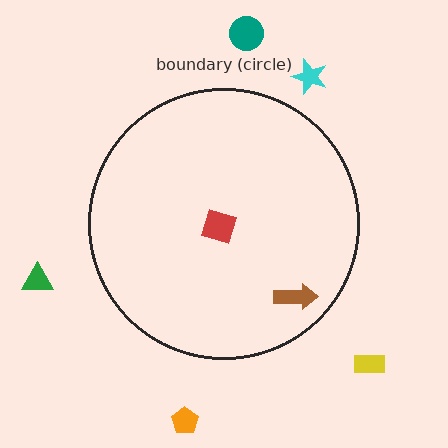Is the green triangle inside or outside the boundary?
Outside.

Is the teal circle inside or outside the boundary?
Outside.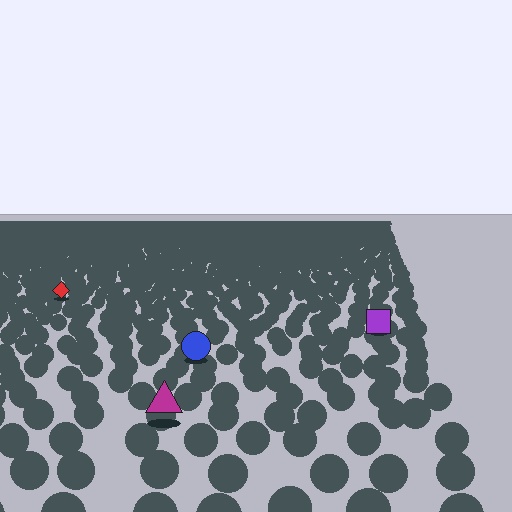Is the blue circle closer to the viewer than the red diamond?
Yes. The blue circle is closer — you can tell from the texture gradient: the ground texture is coarser near it.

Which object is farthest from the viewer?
The red diamond is farthest from the viewer. It appears smaller and the ground texture around it is denser.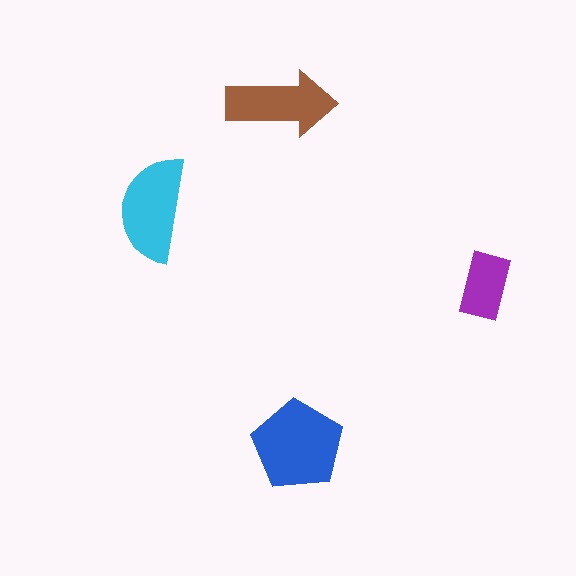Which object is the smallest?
The purple rectangle.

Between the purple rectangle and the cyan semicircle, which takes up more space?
The cyan semicircle.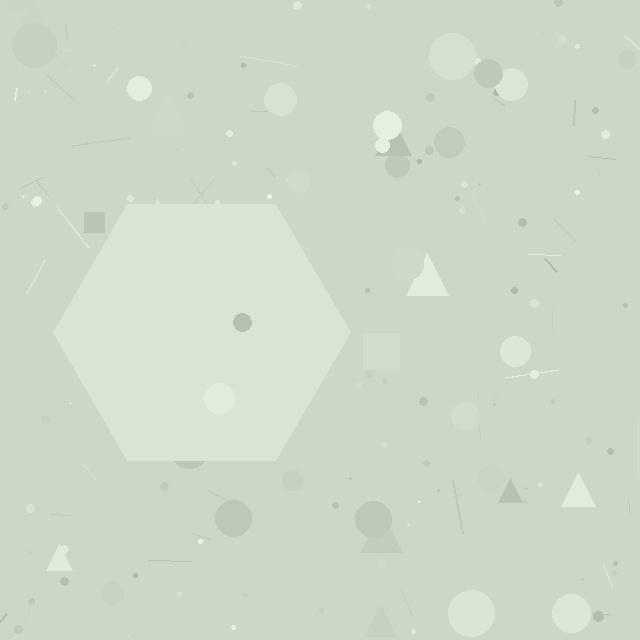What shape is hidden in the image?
A hexagon is hidden in the image.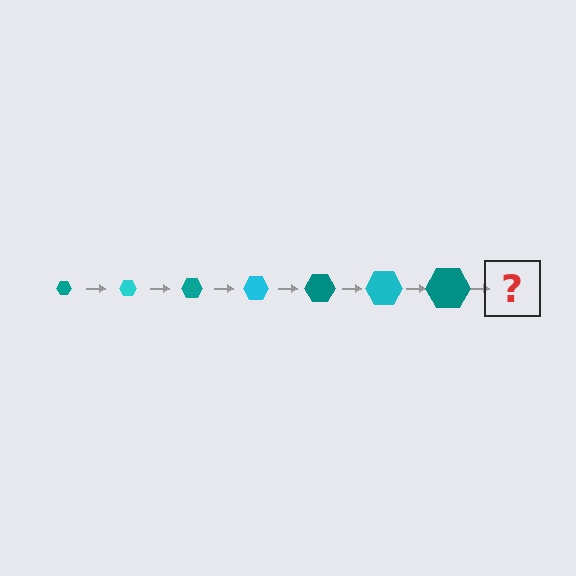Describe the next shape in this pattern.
It should be a cyan hexagon, larger than the previous one.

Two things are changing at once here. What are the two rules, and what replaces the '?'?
The two rules are that the hexagon grows larger each step and the color cycles through teal and cyan. The '?' should be a cyan hexagon, larger than the previous one.